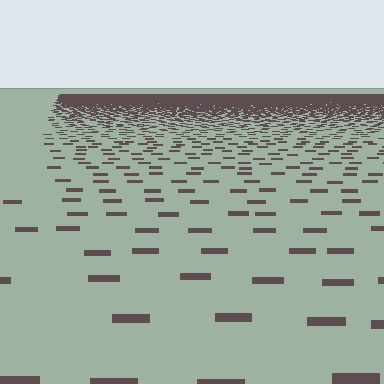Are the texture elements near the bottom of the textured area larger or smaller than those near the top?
Larger. Near the bottom, elements are closer to the viewer and appear at a bigger on-screen size.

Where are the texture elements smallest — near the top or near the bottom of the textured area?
Near the top.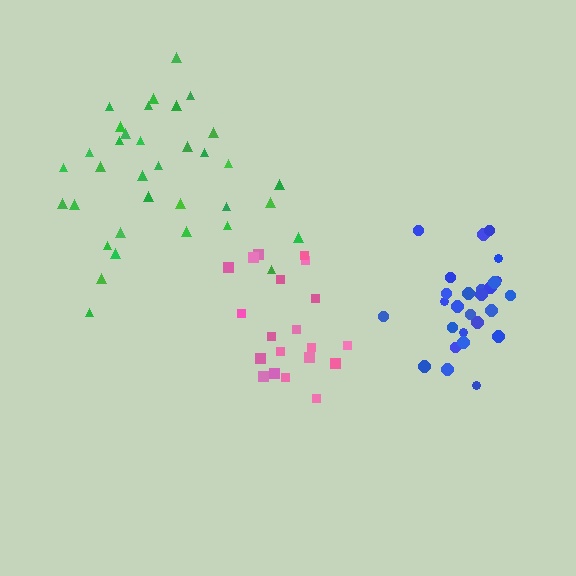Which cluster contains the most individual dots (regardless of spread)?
Green (35).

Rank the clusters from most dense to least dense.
blue, pink, green.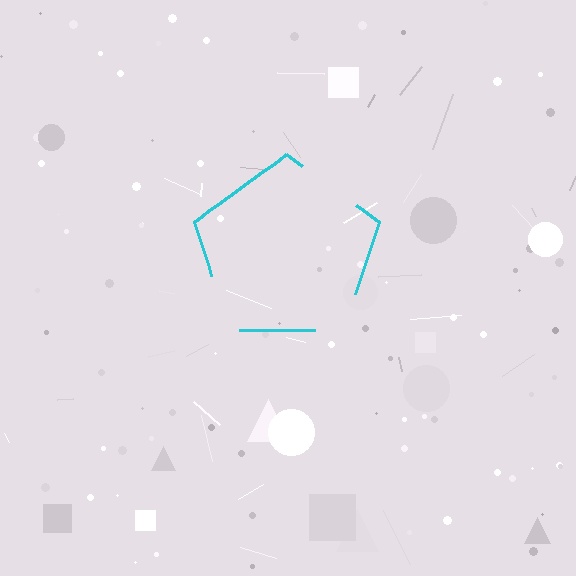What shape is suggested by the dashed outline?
The dashed outline suggests a pentagon.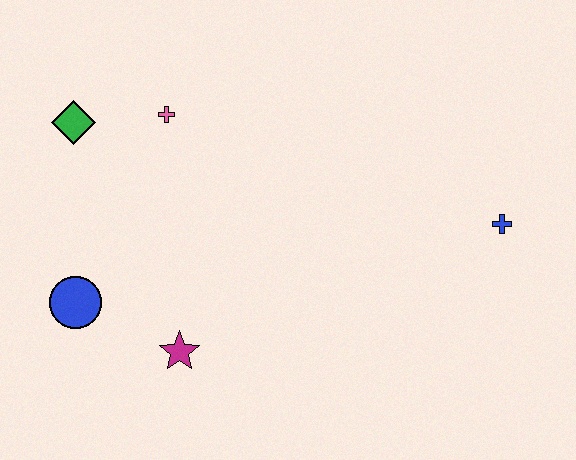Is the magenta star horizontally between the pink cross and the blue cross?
Yes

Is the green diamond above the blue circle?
Yes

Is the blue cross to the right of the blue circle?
Yes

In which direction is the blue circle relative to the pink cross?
The blue circle is below the pink cross.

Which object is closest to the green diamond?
The pink cross is closest to the green diamond.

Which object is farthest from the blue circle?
The blue cross is farthest from the blue circle.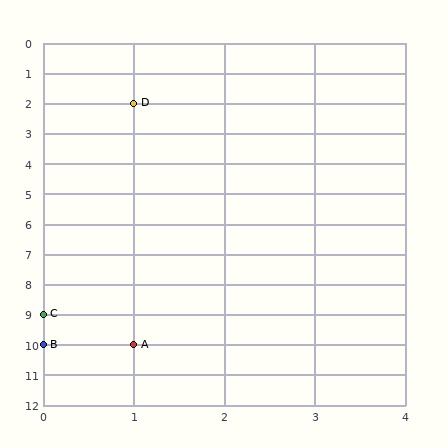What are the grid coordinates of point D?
Point D is at grid coordinates (1, 2).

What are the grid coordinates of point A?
Point A is at grid coordinates (1, 10).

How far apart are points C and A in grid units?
Points C and A are 1 column and 1 row apart (about 1.4 grid units diagonally).